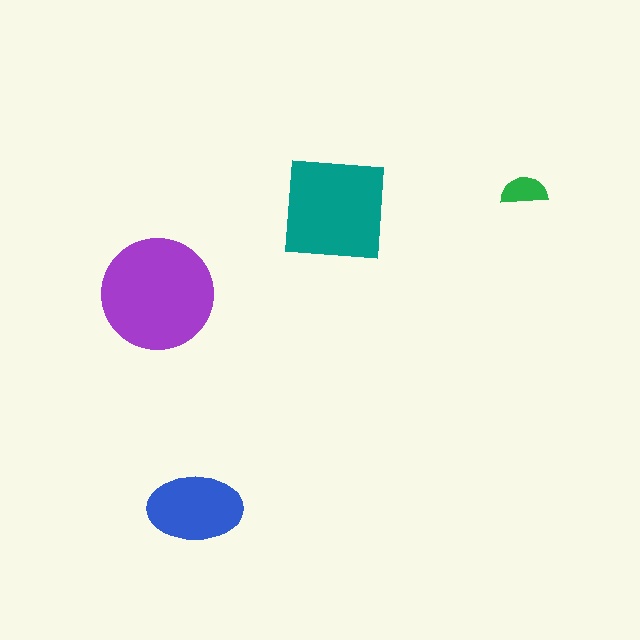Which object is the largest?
The purple circle.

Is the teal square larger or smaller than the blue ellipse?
Larger.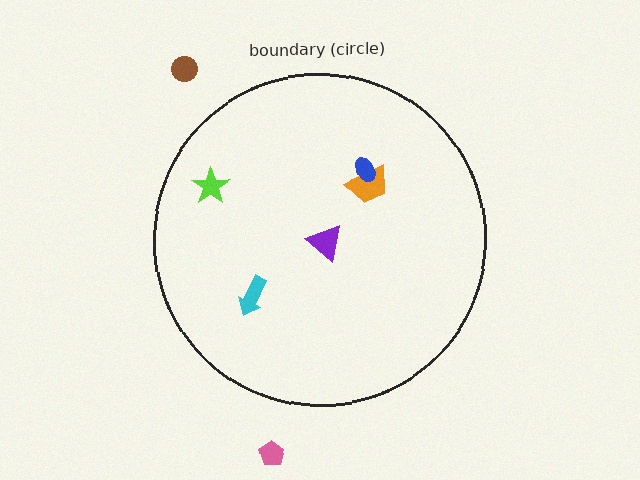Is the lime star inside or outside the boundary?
Inside.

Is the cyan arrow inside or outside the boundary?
Inside.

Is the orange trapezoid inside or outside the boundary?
Inside.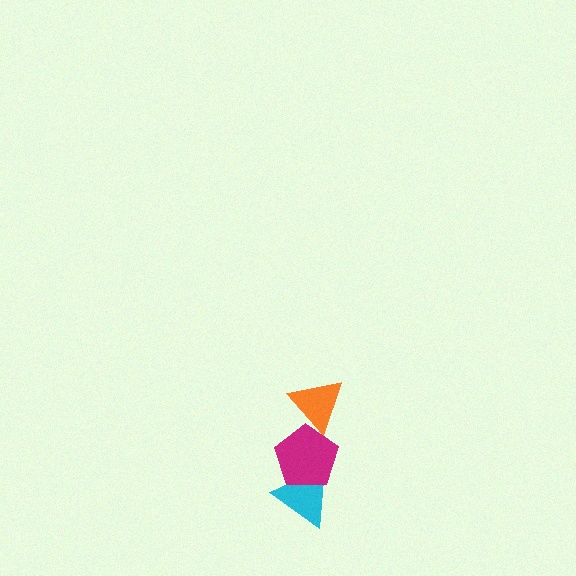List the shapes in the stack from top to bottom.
From top to bottom: the orange triangle, the magenta pentagon, the cyan triangle.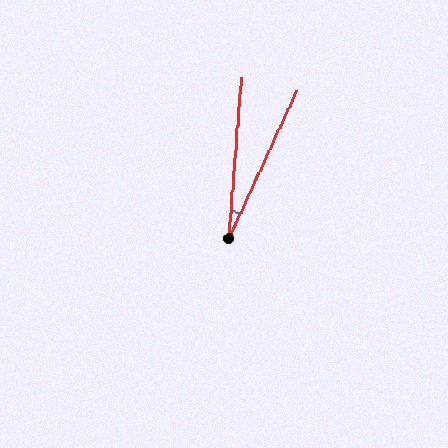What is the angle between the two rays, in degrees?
Approximately 20 degrees.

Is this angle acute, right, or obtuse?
It is acute.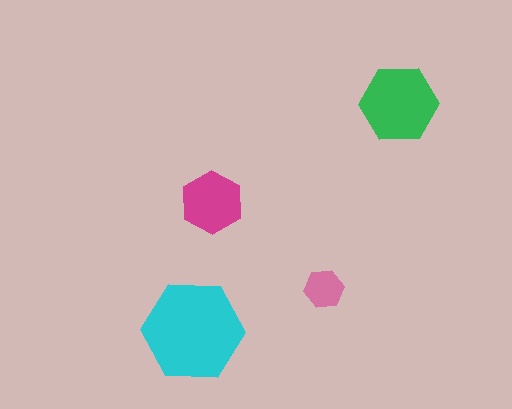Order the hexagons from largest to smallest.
the cyan one, the green one, the magenta one, the pink one.